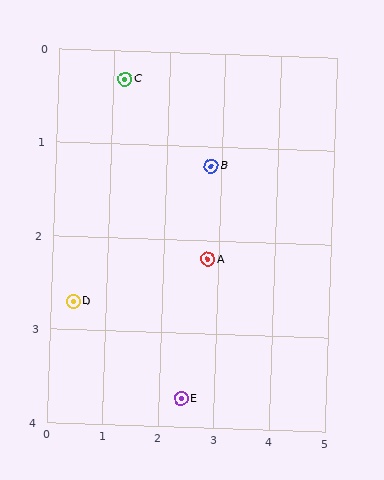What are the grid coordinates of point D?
Point D is at approximately (0.4, 2.7).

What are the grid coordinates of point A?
Point A is at approximately (2.8, 2.2).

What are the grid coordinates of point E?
Point E is at approximately (2.4, 3.7).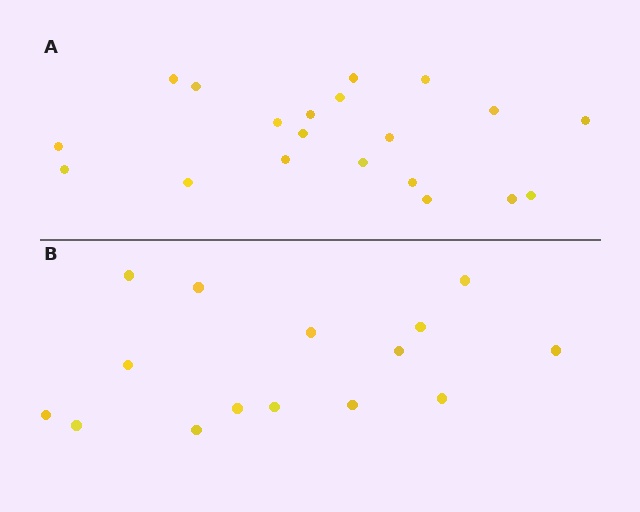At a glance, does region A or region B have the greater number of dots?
Region A (the top region) has more dots.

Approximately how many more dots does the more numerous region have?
Region A has about 5 more dots than region B.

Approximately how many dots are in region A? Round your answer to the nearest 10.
About 20 dots.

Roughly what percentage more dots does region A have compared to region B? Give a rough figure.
About 35% more.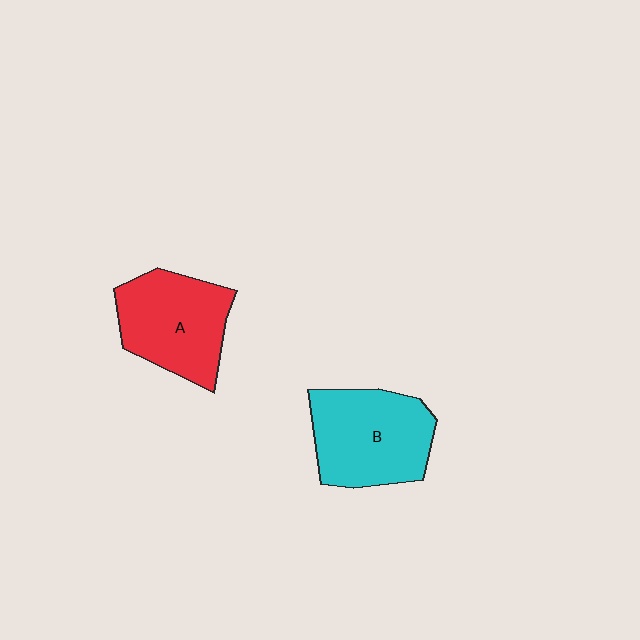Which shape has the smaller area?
Shape A (red).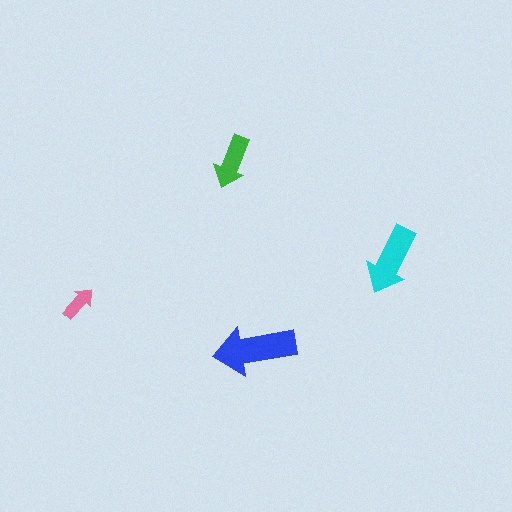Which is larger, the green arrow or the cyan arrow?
The cyan one.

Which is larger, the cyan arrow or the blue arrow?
The blue one.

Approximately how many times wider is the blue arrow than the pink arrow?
About 2.5 times wider.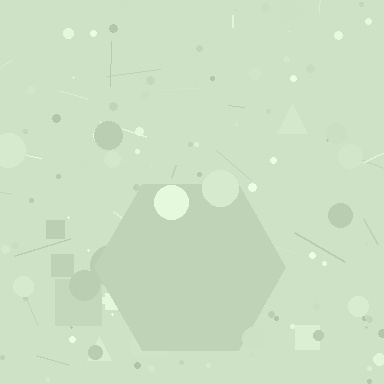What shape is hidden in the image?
A hexagon is hidden in the image.